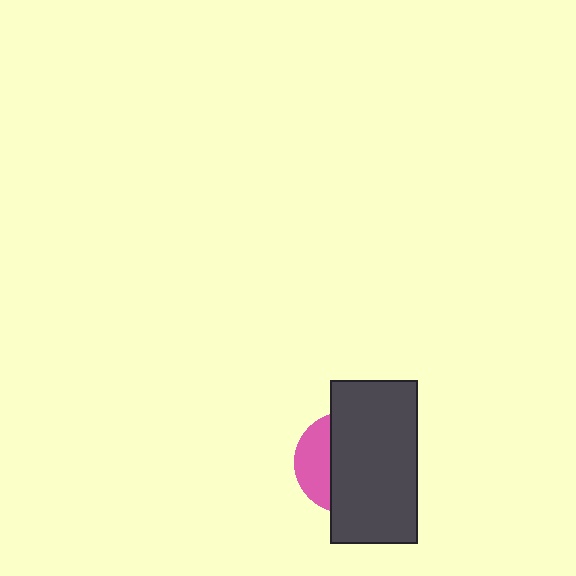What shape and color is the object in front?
The object in front is a dark gray rectangle.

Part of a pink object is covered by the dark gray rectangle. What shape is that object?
It is a circle.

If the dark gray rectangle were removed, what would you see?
You would see the complete pink circle.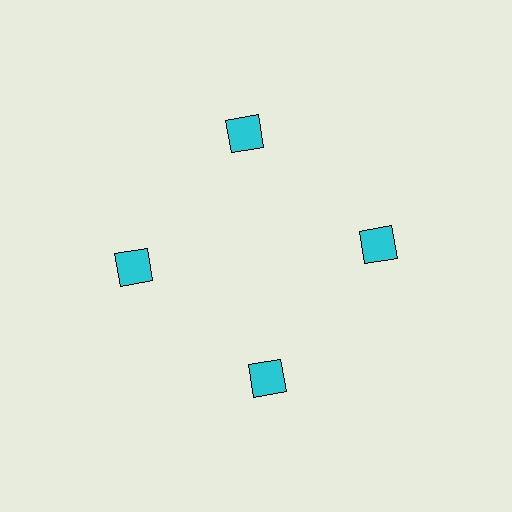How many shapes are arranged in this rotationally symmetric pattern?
There are 4 shapes, arranged in 4 groups of 1.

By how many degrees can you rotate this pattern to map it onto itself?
The pattern maps onto itself every 90 degrees of rotation.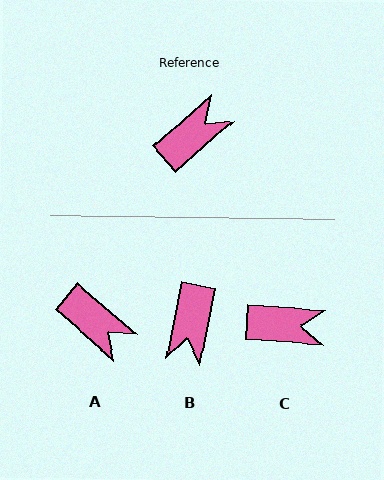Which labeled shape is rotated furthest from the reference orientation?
B, about 143 degrees away.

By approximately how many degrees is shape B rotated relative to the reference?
Approximately 143 degrees clockwise.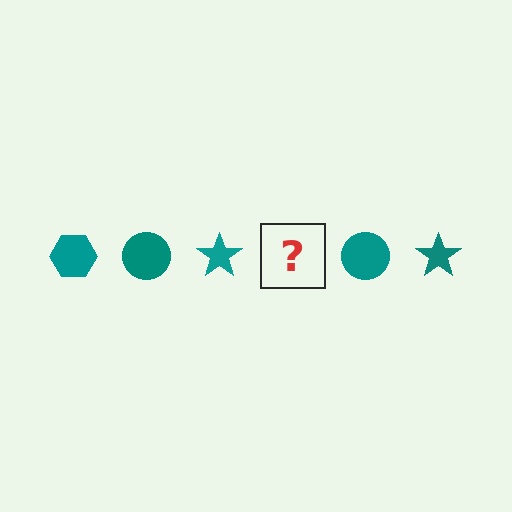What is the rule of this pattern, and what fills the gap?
The rule is that the pattern cycles through hexagon, circle, star shapes in teal. The gap should be filled with a teal hexagon.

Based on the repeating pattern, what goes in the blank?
The blank should be a teal hexagon.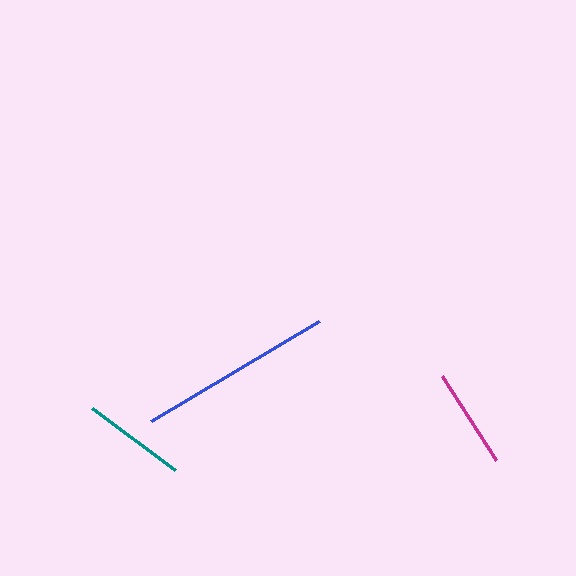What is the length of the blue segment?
The blue segment is approximately 195 pixels long.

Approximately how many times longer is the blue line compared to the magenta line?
The blue line is approximately 1.9 times the length of the magenta line.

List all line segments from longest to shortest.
From longest to shortest: blue, teal, magenta.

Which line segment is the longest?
The blue line is the longest at approximately 195 pixels.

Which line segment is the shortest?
The magenta line is the shortest at approximately 100 pixels.